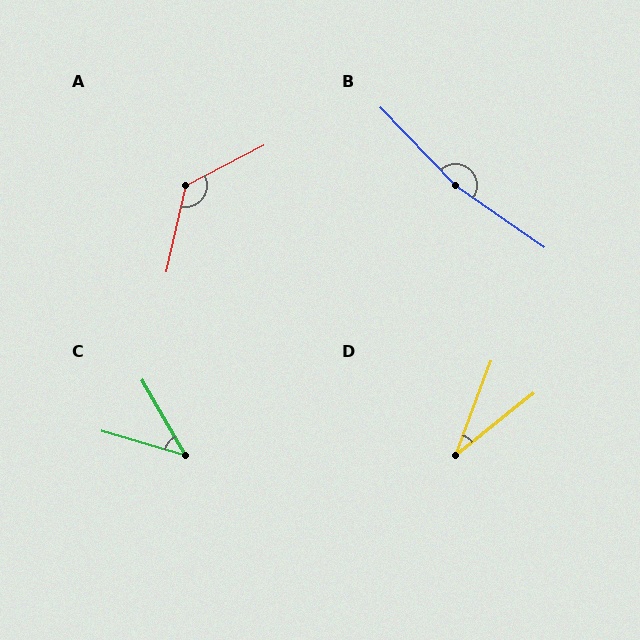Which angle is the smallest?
D, at approximately 31 degrees.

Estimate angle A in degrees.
Approximately 130 degrees.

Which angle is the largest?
B, at approximately 169 degrees.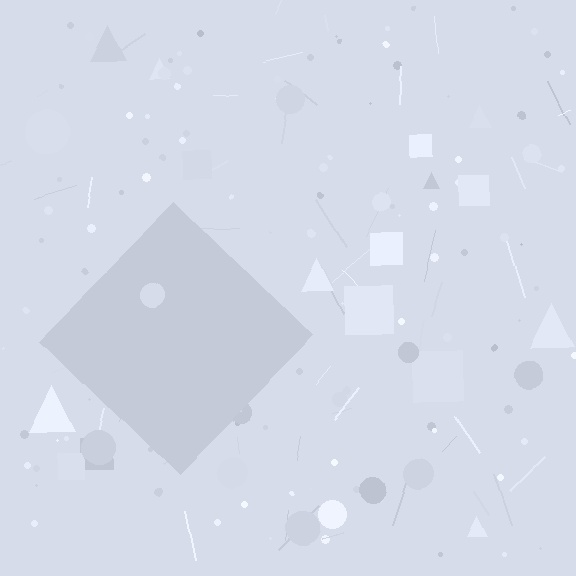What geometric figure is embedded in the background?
A diamond is embedded in the background.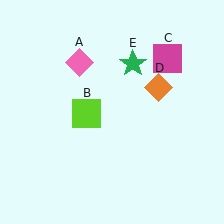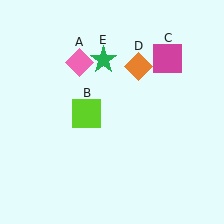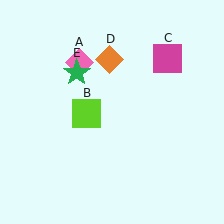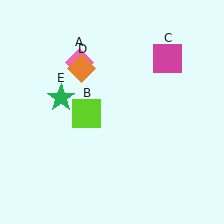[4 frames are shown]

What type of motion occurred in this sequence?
The orange diamond (object D), green star (object E) rotated counterclockwise around the center of the scene.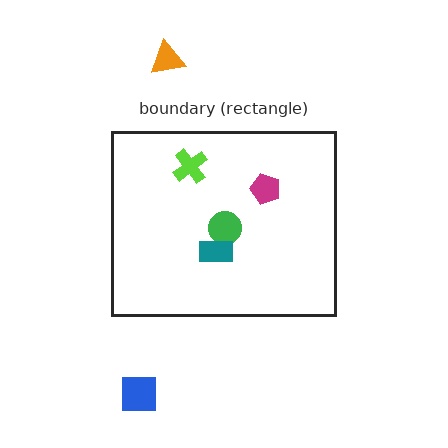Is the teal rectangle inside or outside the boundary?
Inside.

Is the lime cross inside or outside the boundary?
Inside.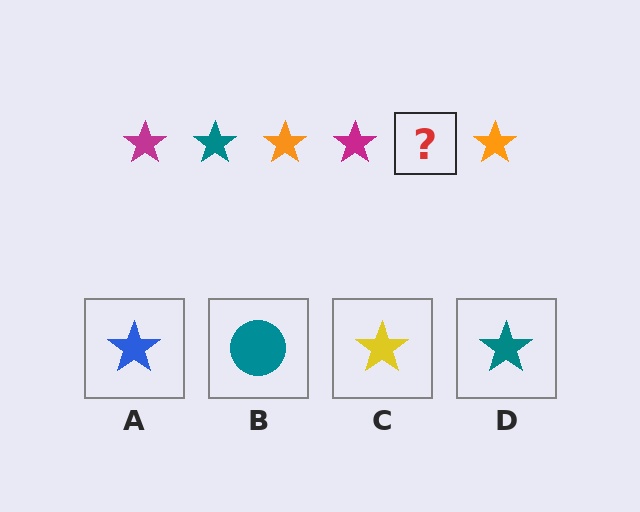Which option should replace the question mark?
Option D.